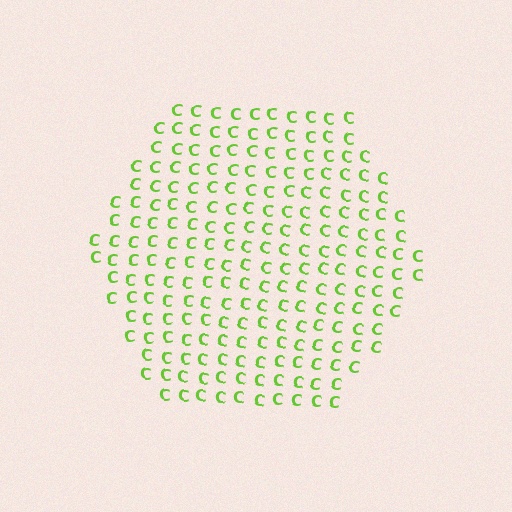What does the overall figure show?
The overall figure shows a hexagon.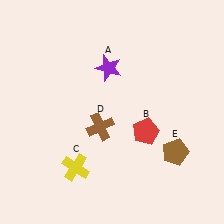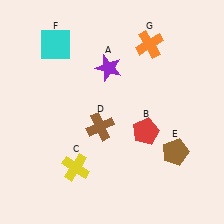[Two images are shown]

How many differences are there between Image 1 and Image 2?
There are 2 differences between the two images.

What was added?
A cyan square (F), an orange cross (G) were added in Image 2.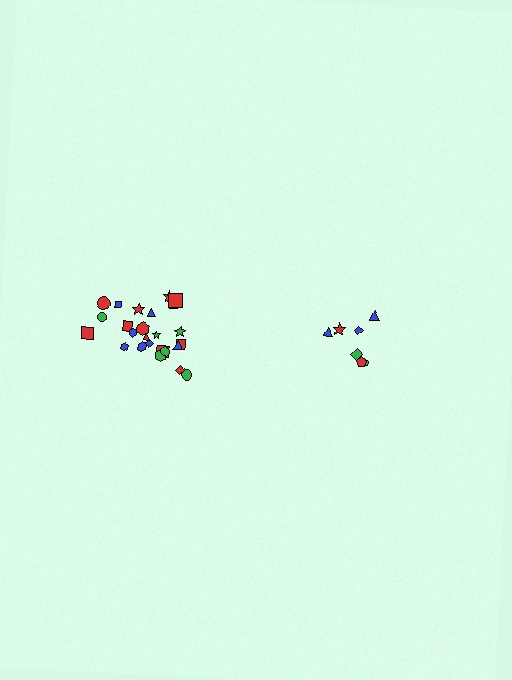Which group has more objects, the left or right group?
The left group.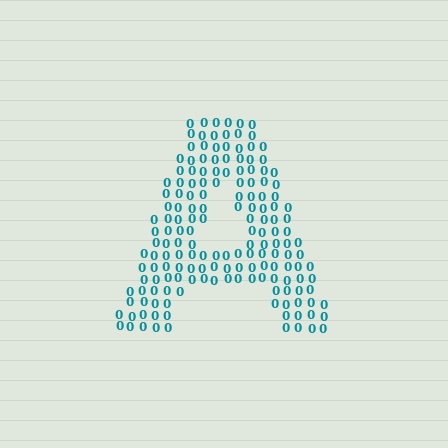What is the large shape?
The large shape is the letter A.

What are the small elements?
The small elements are digit 0's.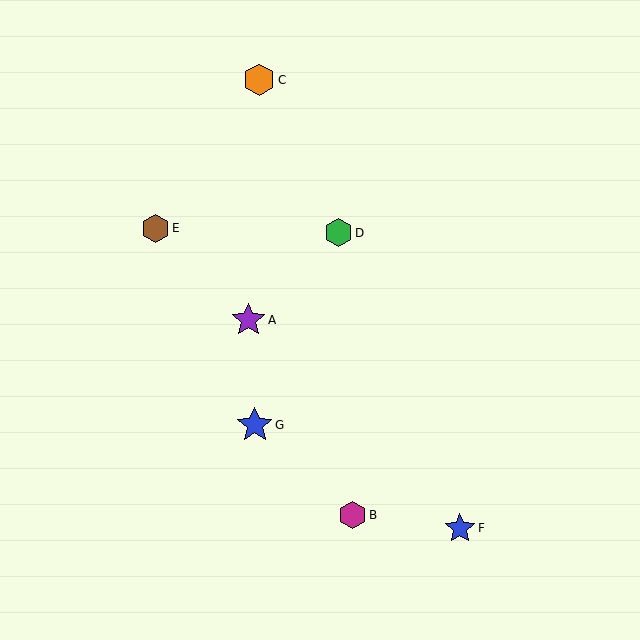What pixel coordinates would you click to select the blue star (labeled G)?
Click at (255, 425) to select the blue star G.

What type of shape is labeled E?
Shape E is a brown hexagon.